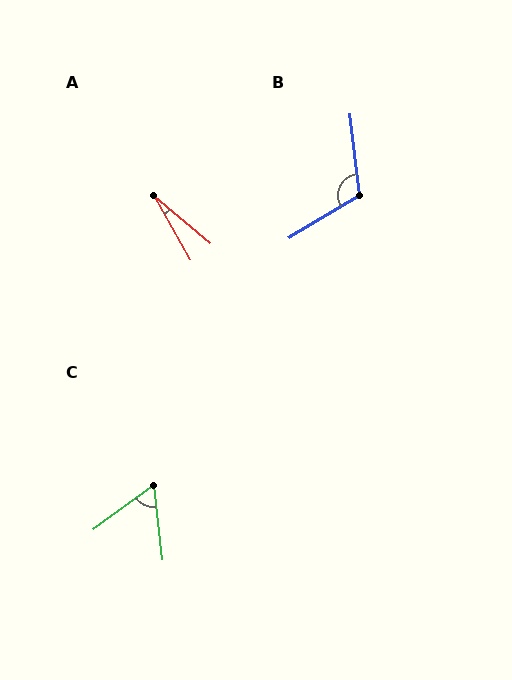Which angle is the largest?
B, at approximately 114 degrees.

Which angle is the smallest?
A, at approximately 20 degrees.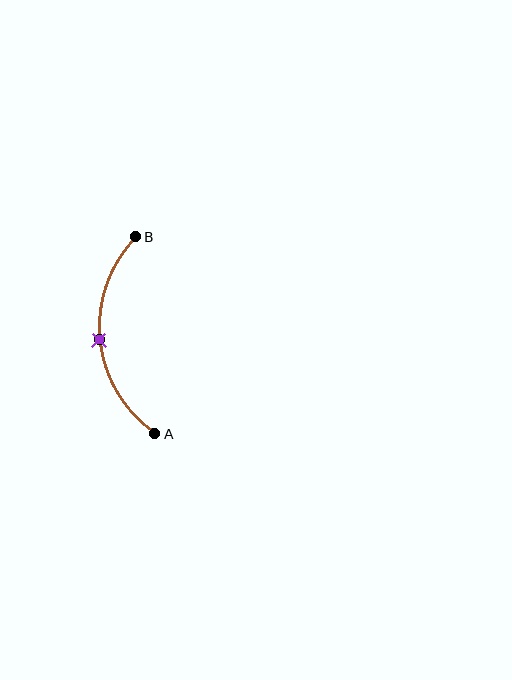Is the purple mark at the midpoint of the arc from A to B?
Yes. The purple mark lies on the arc at equal arc-length from both A and B — it is the arc midpoint.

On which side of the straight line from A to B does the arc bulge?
The arc bulges to the left of the straight line connecting A and B.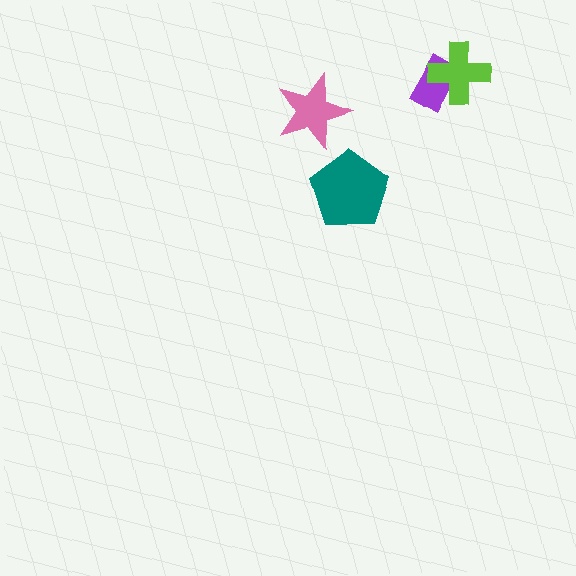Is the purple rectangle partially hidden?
Yes, it is partially covered by another shape.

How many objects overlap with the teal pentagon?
0 objects overlap with the teal pentagon.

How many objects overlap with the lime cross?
1 object overlaps with the lime cross.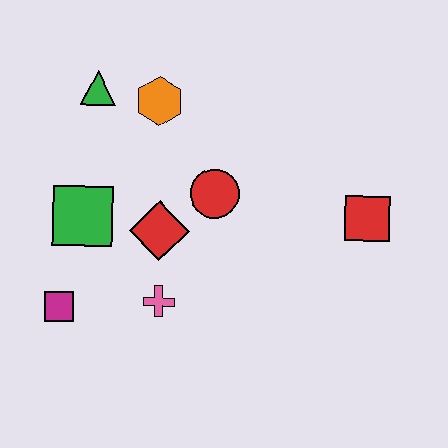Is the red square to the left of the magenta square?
No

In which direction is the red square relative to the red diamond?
The red square is to the right of the red diamond.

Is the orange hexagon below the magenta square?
No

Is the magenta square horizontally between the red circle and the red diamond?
No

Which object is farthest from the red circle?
The magenta square is farthest from the red circle.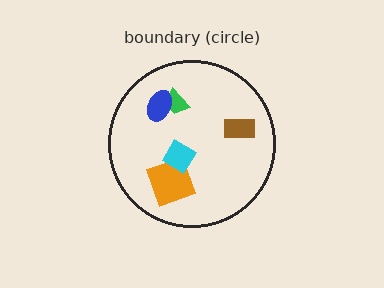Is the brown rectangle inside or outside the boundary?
Inside.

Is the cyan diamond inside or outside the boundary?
Inside.